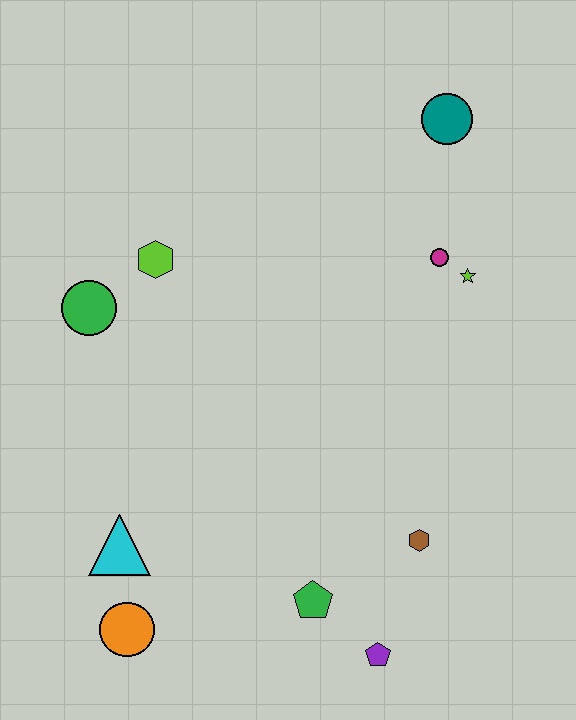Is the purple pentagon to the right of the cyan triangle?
Yes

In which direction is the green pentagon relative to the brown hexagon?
The green pentagon is to the left of the brown hexagon.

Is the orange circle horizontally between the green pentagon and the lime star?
No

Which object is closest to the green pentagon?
The purple pentagon is closest to the green pentagon.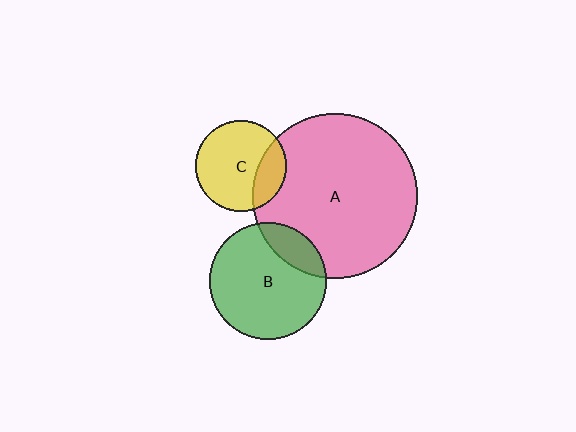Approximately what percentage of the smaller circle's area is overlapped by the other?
Approximately 20%.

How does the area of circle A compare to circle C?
Approximately 3.3 times.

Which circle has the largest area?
Circle A (pink).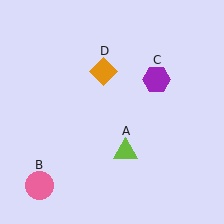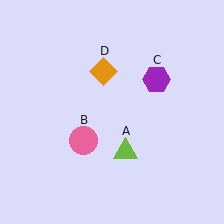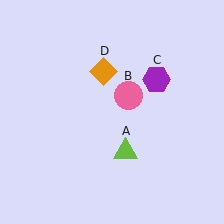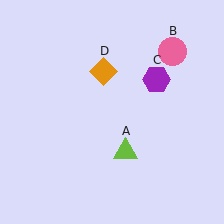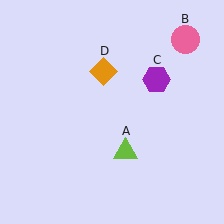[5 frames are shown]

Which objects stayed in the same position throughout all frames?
Lime triangle (object A) and purple hexagon (object C) and orange diamond (object D) remained stationary.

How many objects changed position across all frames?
1 object changed position: pink circle (object B).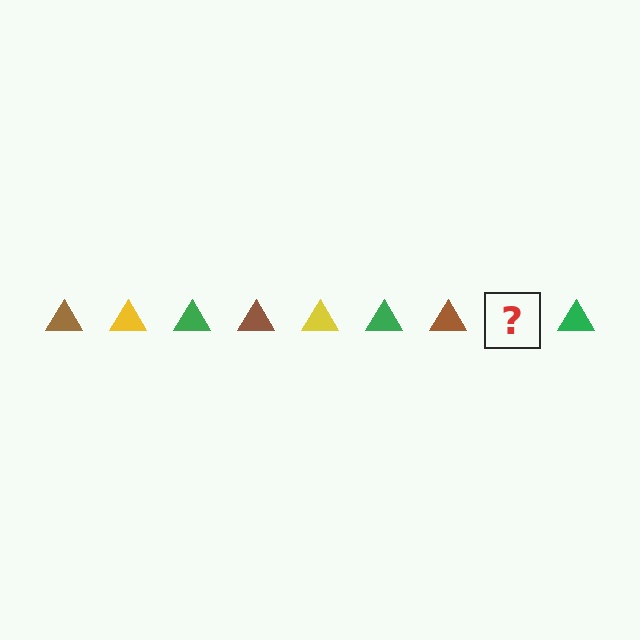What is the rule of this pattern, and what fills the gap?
The rule is that the pattern cycles through brown, yellow, green triangles. The gap should be filled with a yellow triangle.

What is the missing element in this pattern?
The missing element is a yellow triangle.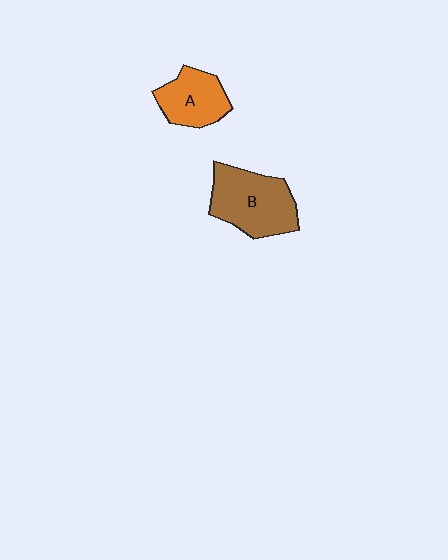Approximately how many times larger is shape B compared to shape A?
Approximately 1.5 times.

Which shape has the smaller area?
Shape A (orange).